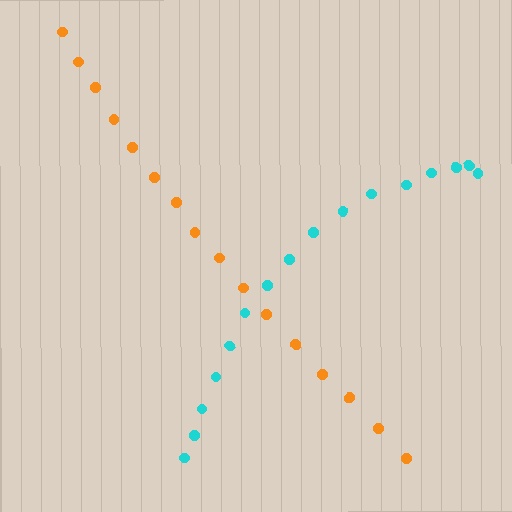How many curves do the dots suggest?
There are 2 distinct paths.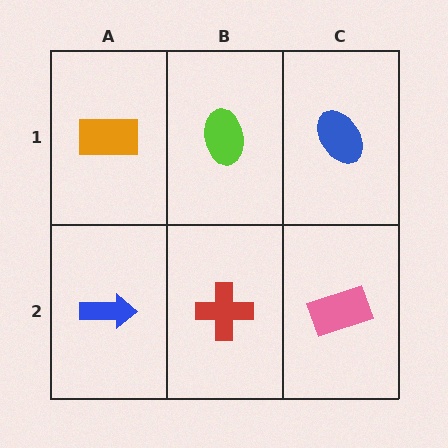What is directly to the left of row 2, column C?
A red cross.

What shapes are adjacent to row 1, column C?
A pink rectangle (row 2, column C), a lime ellipse (row 1, column B).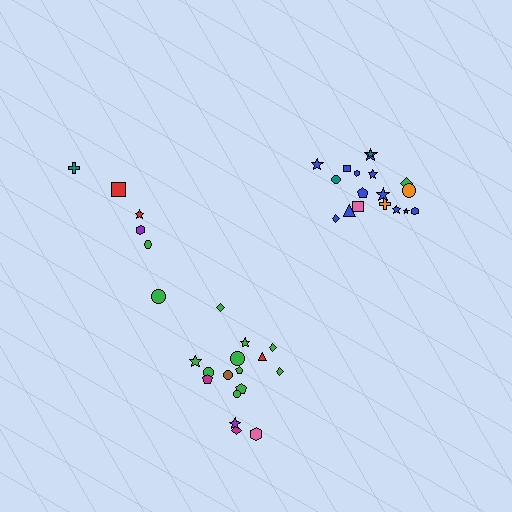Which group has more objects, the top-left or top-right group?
The top-right group.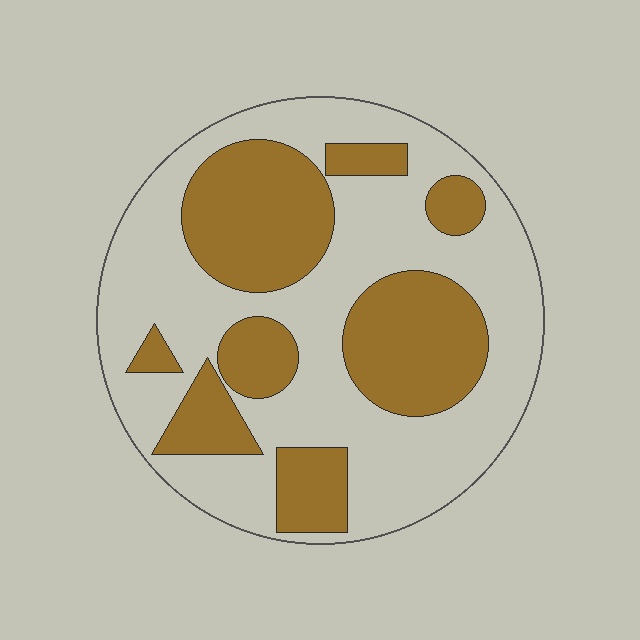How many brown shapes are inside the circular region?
8.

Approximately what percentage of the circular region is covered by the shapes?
Approximately 40%.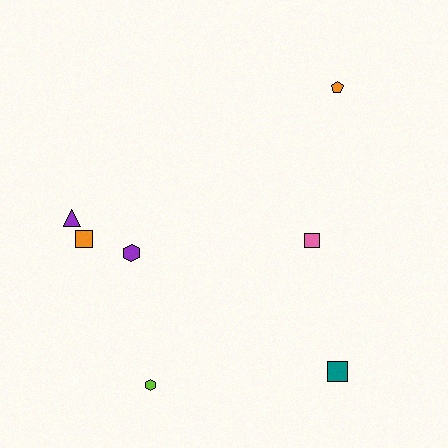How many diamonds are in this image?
There are no diamonds.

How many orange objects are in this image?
There are 2 orange objects.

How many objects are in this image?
There are 7 objects.